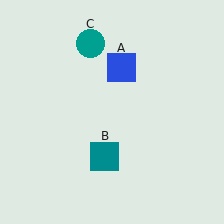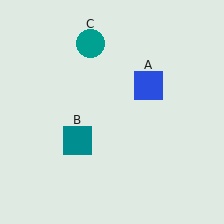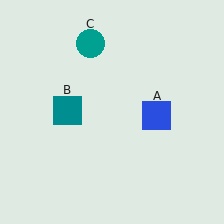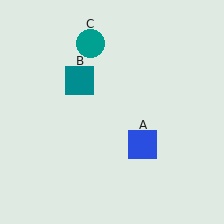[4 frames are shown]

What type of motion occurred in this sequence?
The blue square (object A), teal square (object B) rotated clockwise around the center of the scene.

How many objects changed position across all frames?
2 objects changed position: blue square (object A), teal square (object B).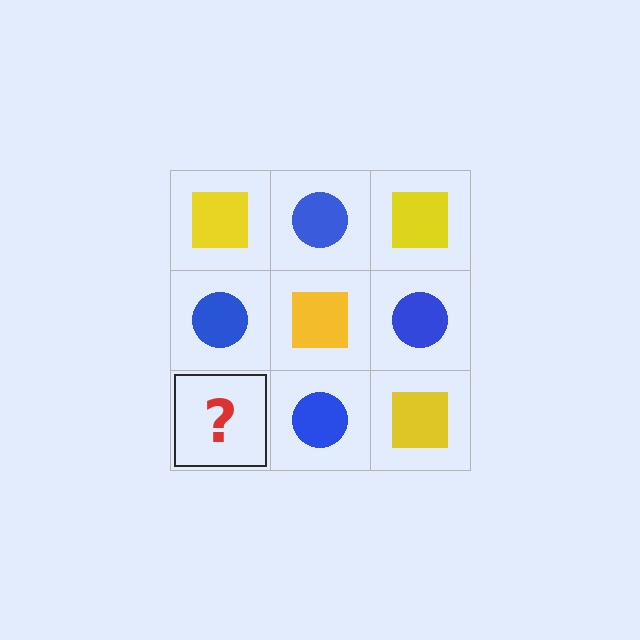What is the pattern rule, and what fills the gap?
The rule is that it alternates yellow square and blue circle in a checkerboard pattern. The gap should be filled with a yellow square.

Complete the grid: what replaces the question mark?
The question mark should be replaced with a yellow square.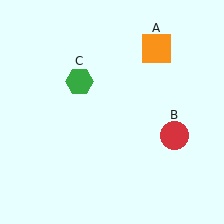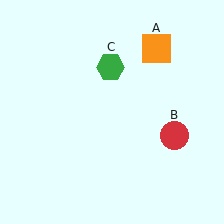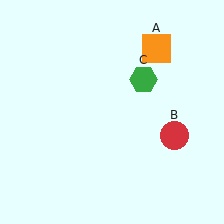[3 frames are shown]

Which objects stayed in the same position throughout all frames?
Orange square (object A) and red circle (object B) remained stationary.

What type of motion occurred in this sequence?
The green hexagon (object C) rotated clockwise around the center of the scene.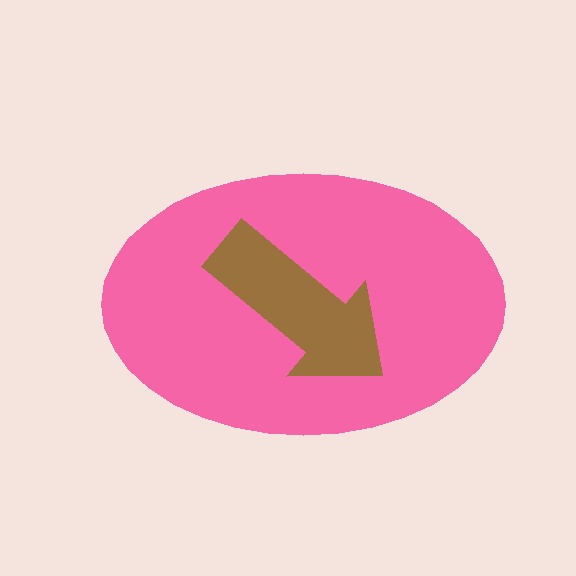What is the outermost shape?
The pink ellipse.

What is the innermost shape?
The brown arrow.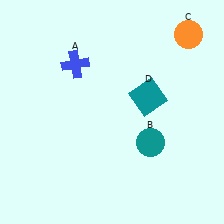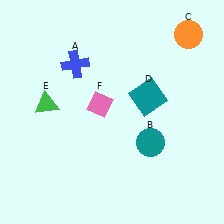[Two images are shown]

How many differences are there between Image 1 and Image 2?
There are 2 differences between the two images.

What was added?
A green triangle (E), a pink diamond (F) were added in Image 2.